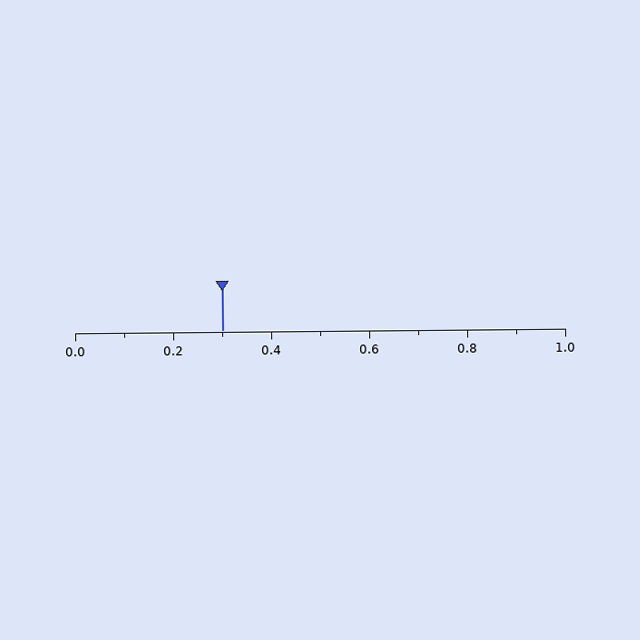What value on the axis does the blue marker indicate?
The marker indicates approximately 0.3.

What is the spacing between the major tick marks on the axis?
The major ticks are spaced 0.2 apart.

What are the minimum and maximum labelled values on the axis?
The axis runs from 0.0 to 1.0.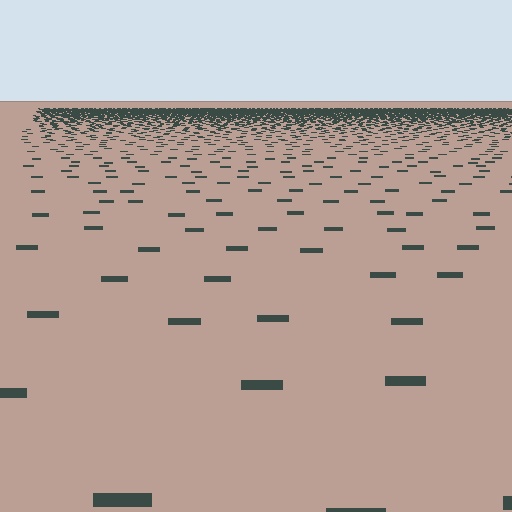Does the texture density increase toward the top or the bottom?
Density increases toward the top.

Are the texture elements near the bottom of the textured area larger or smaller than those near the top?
Larger. Near the bottom, elements are closer to the viewer and appear at a bigger on-screen size.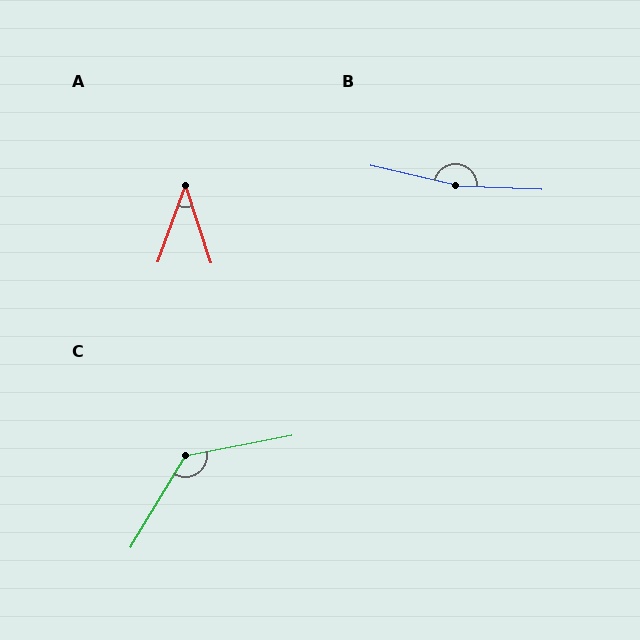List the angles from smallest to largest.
A (38°), C (132°), B (170°).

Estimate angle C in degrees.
Approximately 132 degrees.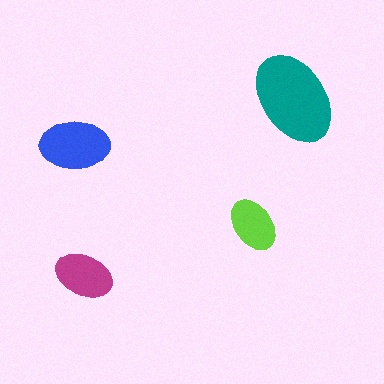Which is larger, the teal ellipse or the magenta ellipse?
The teal one.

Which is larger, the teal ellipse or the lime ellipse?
The teal one.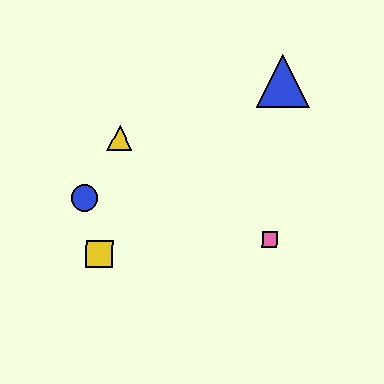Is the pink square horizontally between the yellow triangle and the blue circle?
No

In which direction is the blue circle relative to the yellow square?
The blue circle is above the yellow square.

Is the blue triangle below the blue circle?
No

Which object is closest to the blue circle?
The yellow square is closest to the blue circle.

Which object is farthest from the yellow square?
The blue triangle is farthest from the yellow square.